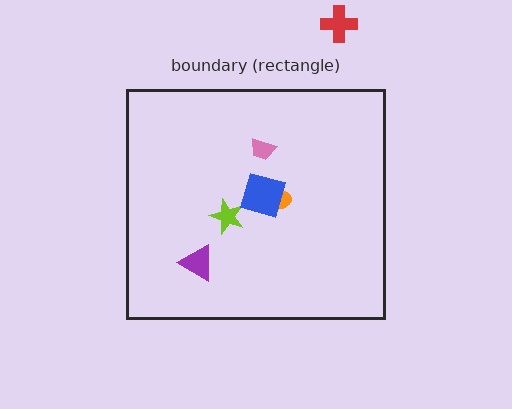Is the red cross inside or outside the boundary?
Outside.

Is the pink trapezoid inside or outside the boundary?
Inside.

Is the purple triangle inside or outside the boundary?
Inside.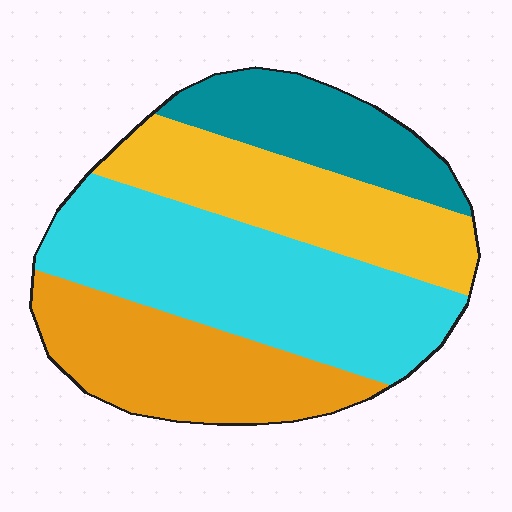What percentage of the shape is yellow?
Yellow takes up between a sixth and a third of the shape.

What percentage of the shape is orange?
Orange covers 24% of the shape.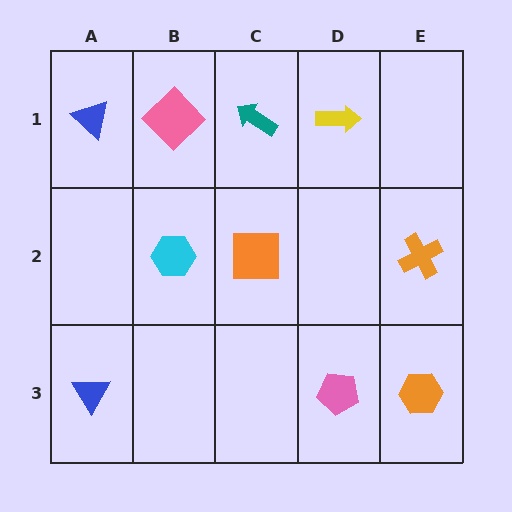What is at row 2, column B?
A cyan hexagon.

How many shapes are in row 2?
3 shapes.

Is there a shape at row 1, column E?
No, that cell is empty.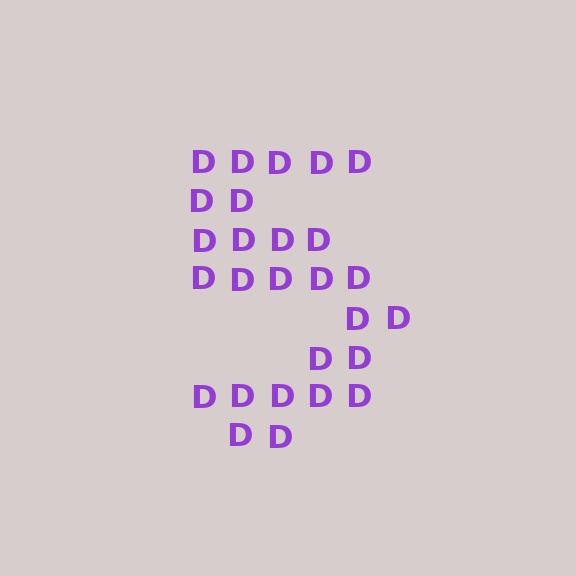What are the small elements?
The small elements are letter D's.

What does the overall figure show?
The overall figure shows the digit 5.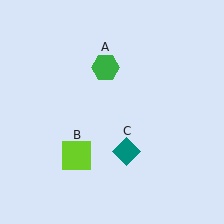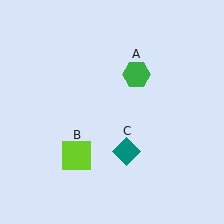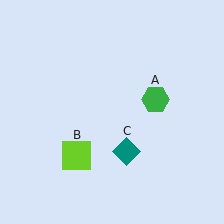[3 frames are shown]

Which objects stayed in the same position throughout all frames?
Lime square (object B) and teal diamond (object C) remained stationary.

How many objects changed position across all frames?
1 object changed position: green hexagon (object A).